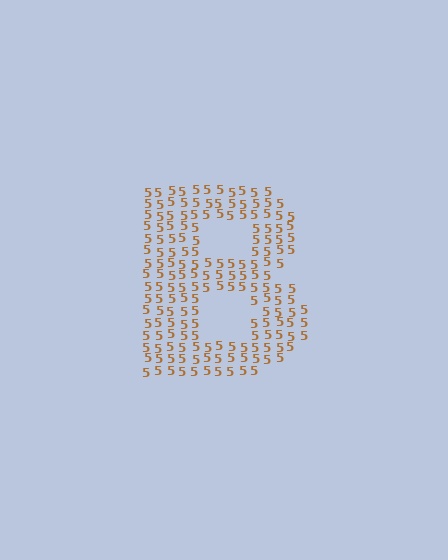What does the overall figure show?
The overall figure shows the letter B.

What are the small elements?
The small elements are digit 5's.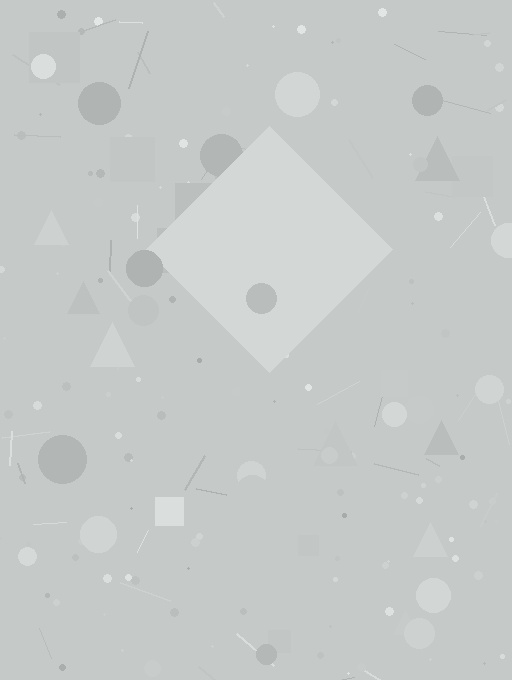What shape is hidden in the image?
A diamond is hidden in the image.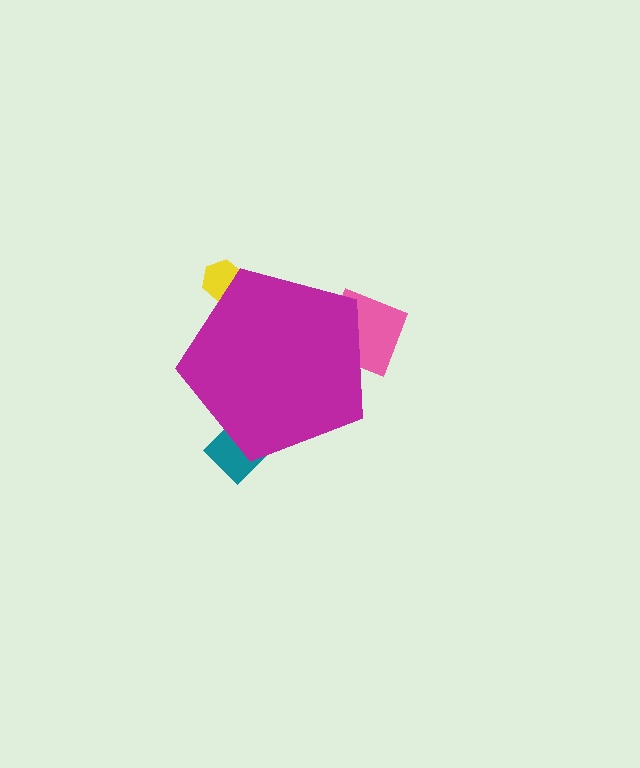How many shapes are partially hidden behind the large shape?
3 shapes are partially hidden.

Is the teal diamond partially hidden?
Yes, the teal diamond is partially hidden behind the magenta pentagon.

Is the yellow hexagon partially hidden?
Yes, the yellow hexagon is partially hidden behind the magenta pentagon.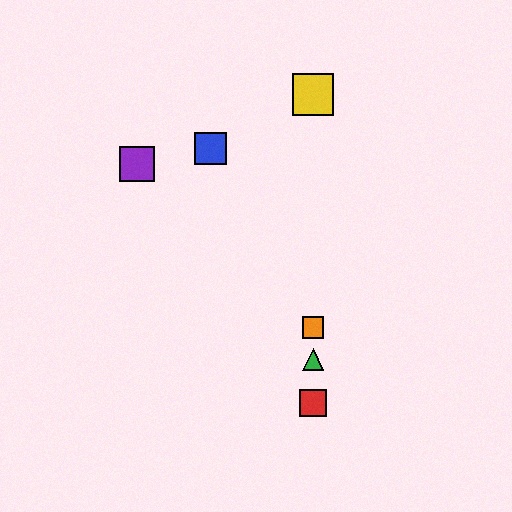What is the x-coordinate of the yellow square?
The yellow square is at x≈313.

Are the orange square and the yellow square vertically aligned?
Yes, both are at x≈313.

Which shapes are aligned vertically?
The red square, the green triangle, the yellow square, the orange square are aligned vertically.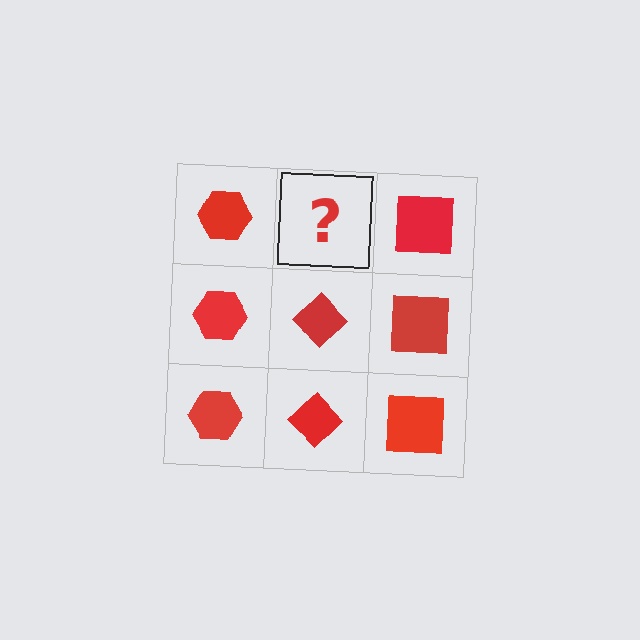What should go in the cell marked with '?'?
The missing cell should contain a red diamond.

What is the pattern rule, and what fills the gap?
The rule is that each column has a consistent shape. The gap should be filled with a red diamond.